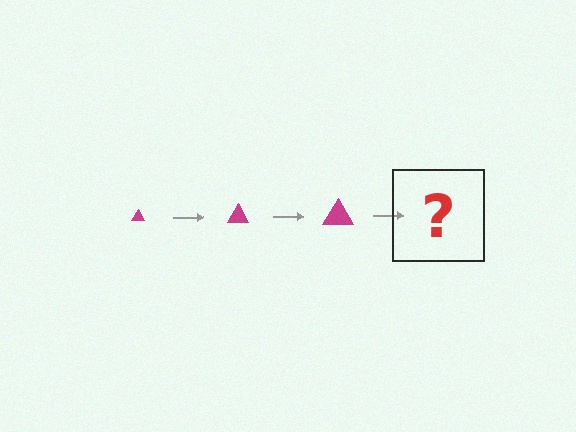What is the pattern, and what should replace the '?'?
The pattern is that the triangle gets progressively larger each step. The '?' should be a magenta triangle, larger than the previous one.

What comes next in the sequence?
The next element should be a magenta triangle, larger than the previous one.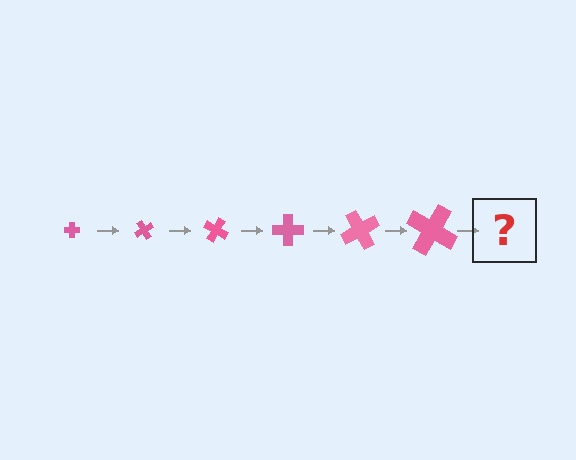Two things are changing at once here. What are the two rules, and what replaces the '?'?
The two rules are that the cross grows larger each step and it rotates 60 degrees each step. The '?' should be a cross, larger than the previous one and rotated 360 degrees from the start.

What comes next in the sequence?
The next element should be a cross, larger than the previous one and rotated 360 degrees from the start.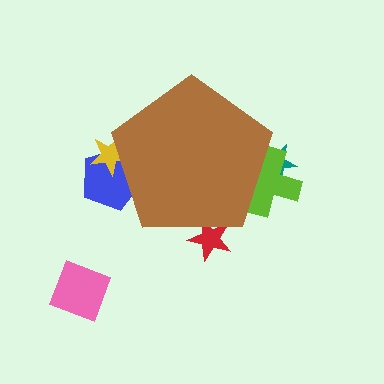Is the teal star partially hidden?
Yes, the teal star is partially hidden behind the brown pentagon.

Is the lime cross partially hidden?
Yes, the lime cross is partially hidden behind the brown pentagon.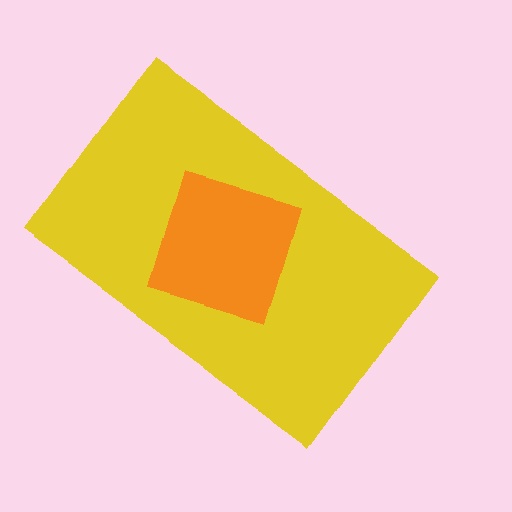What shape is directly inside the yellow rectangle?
The orange diamond.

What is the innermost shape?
The orange diamond.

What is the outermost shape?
The yellow rectangle.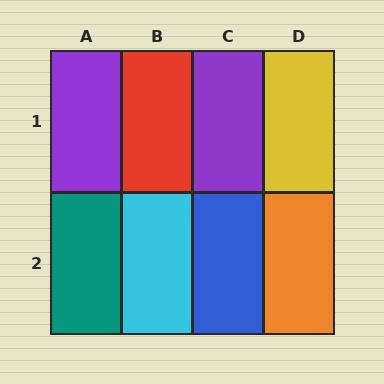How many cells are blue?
1 cell is blue.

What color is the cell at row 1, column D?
Yellow.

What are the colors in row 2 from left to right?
Teal, cyan, blue, orange.